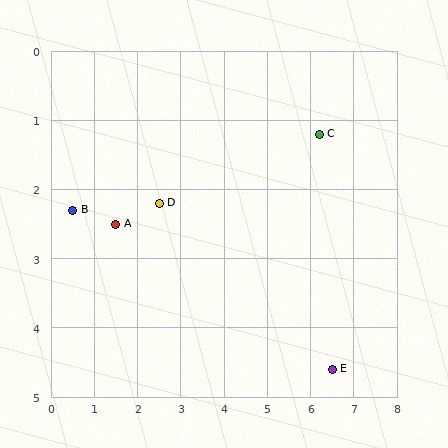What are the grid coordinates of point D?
Point D is at approximately (2.5, 2.2).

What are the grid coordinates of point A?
Point A is at approximately (1.5, 2.5).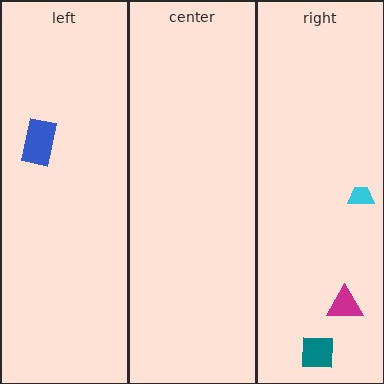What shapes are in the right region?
The teal square, the cyan trapezoid, the magenta triangle.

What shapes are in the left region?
The blue rectangle.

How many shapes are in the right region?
3.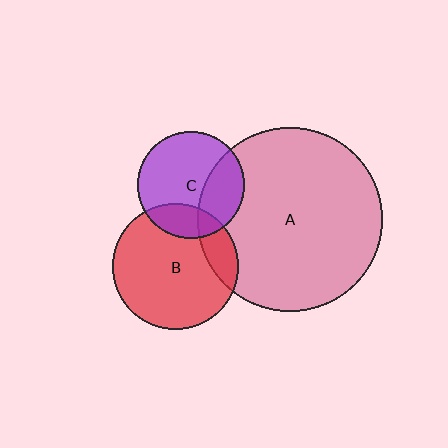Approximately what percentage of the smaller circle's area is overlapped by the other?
Approximately 20%.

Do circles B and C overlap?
Yes.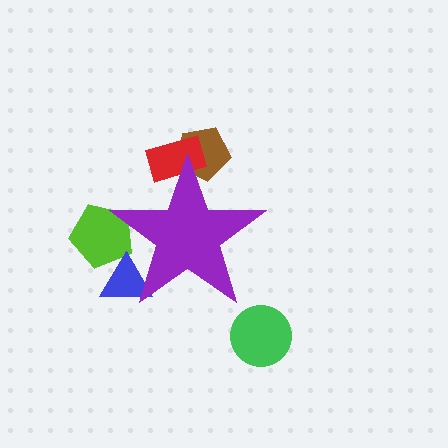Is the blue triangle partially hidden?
Yes, the blue triangle is partially hidden behind the purple star.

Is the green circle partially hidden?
No, the green circle is fully visible.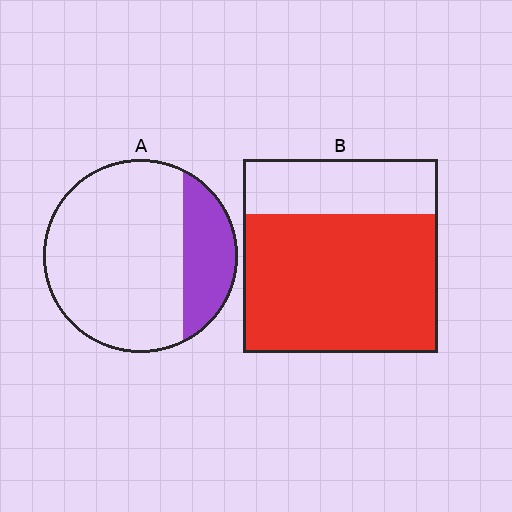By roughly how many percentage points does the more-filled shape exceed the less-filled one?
By roughly 50 percentage points (B over A).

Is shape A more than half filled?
No.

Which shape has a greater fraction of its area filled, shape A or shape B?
Shape B.